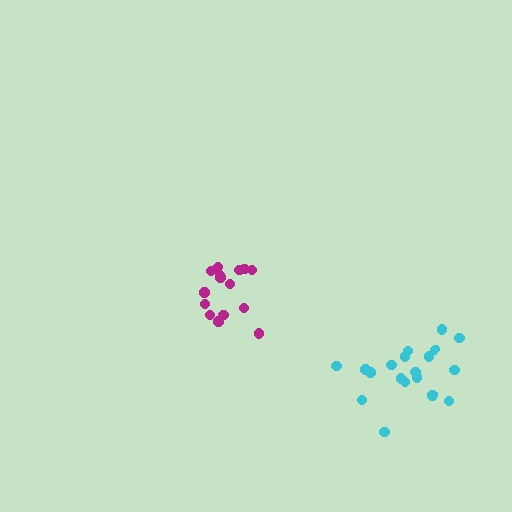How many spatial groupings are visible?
There are 2 spatial groupings.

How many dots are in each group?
Group 1: 15 dots, Group 2: 19 dots (34 total).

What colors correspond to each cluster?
The clusters are colored: magenta, cyan.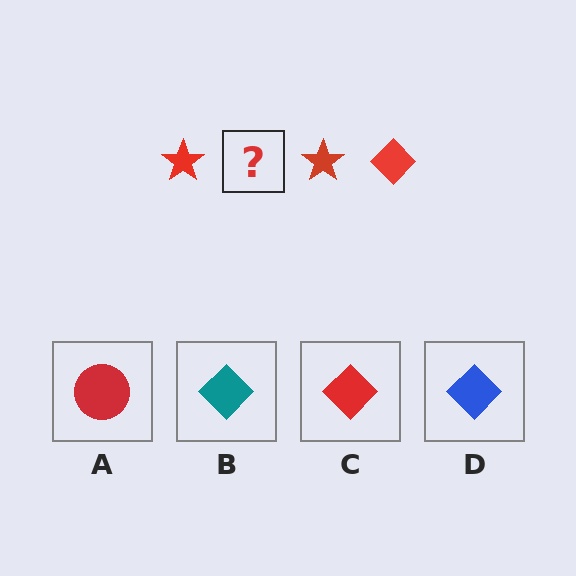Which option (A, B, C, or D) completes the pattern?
C.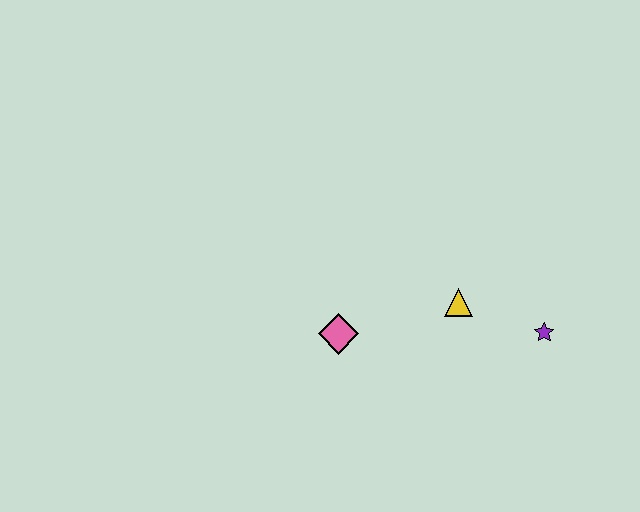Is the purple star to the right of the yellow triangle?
Yes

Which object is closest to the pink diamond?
The yellow triangle is closest to the pink diamond.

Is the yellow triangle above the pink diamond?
Yes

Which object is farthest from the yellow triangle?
The pink diamond is farthest from the yellow triangle.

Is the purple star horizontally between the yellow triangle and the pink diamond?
No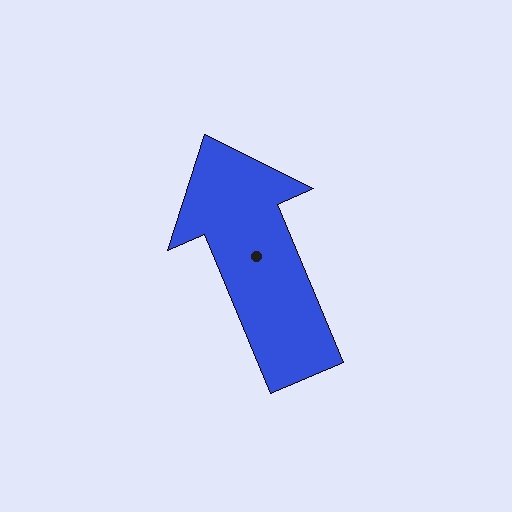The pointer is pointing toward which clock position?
Roughly 11 o'clock.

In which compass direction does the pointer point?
Northwest.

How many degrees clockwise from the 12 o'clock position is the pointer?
Approximately 337 degrees.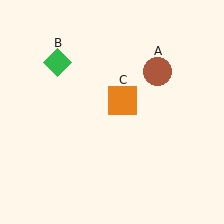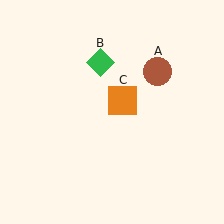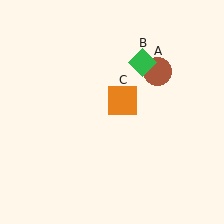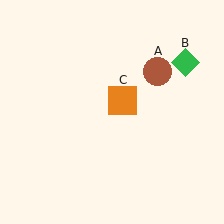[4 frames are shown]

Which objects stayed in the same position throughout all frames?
Brown circle (object A) and orange square (object C) remained stationary.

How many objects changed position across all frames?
1 object changed position: green diamond (object B).